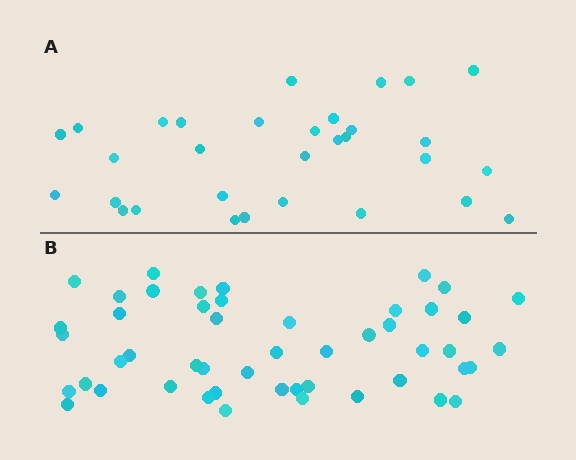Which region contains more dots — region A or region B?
Region B (the bottom region) has more dots.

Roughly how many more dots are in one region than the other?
Region B has approximately 20 more dots than region A.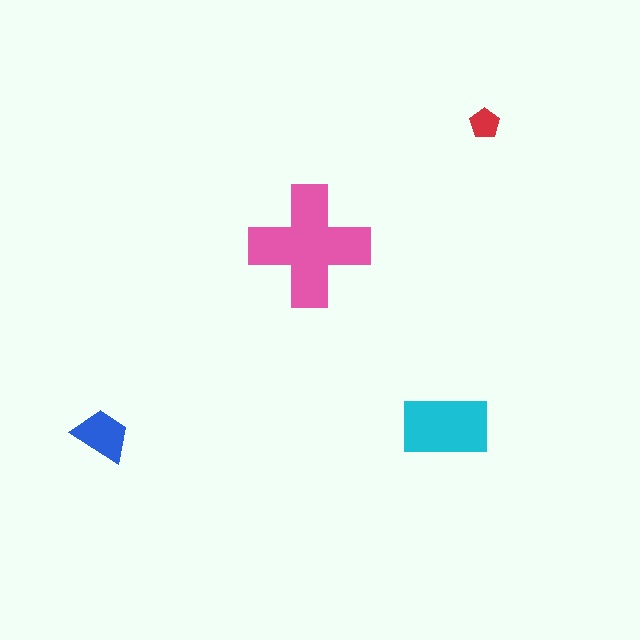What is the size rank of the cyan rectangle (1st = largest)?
2nd.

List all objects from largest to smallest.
The pink cross, the cyan rectangle, the blue trapezoid, the red pentagon.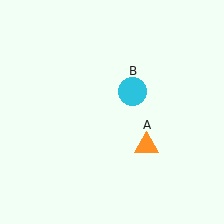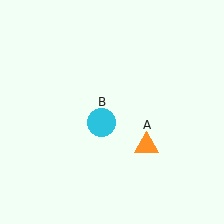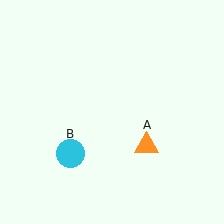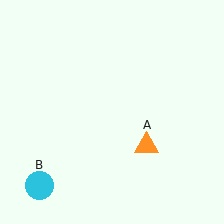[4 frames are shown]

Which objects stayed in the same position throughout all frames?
Orange triangle (object A) remained stationary.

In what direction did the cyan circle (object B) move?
The cyan circle (object B) moved down and to the left.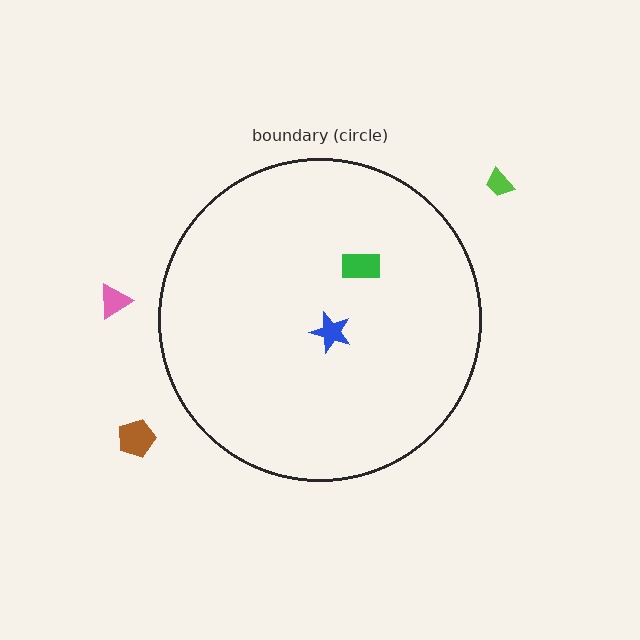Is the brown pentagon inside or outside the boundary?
Outside.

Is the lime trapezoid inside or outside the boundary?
Outside.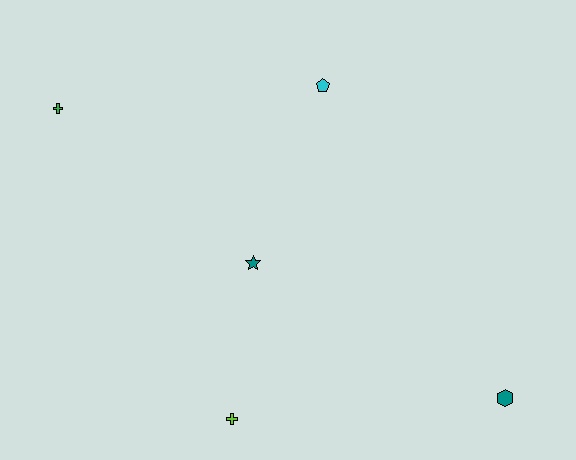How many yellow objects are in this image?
There are no yellow objects.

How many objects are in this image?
There are 5 objects.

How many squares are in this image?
There are no squares.